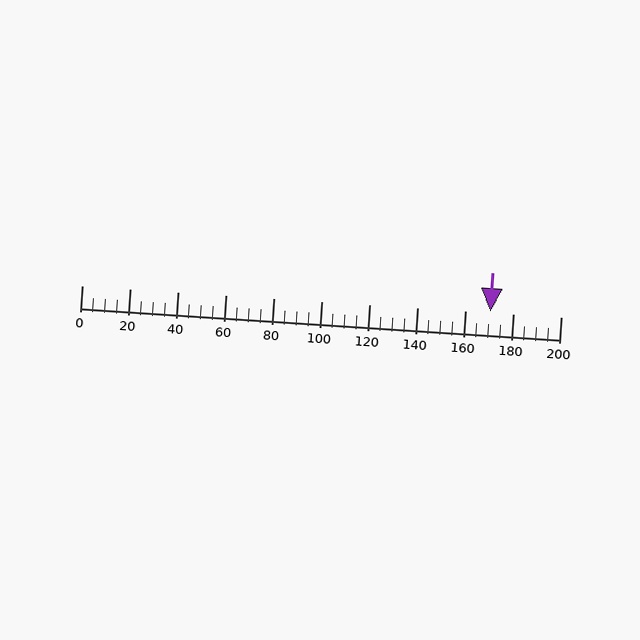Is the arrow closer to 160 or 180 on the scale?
The arrow is closer to 180.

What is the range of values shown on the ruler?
The ruler shows values from 0 to 200.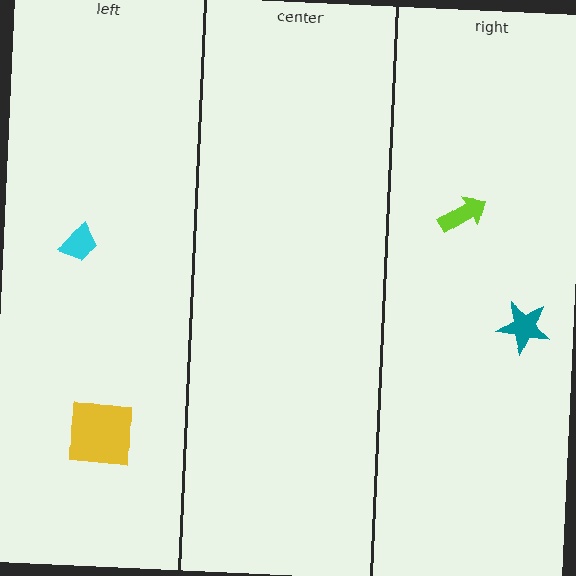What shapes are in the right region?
The teal star, the lime arrow.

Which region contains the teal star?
The right region.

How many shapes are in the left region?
2.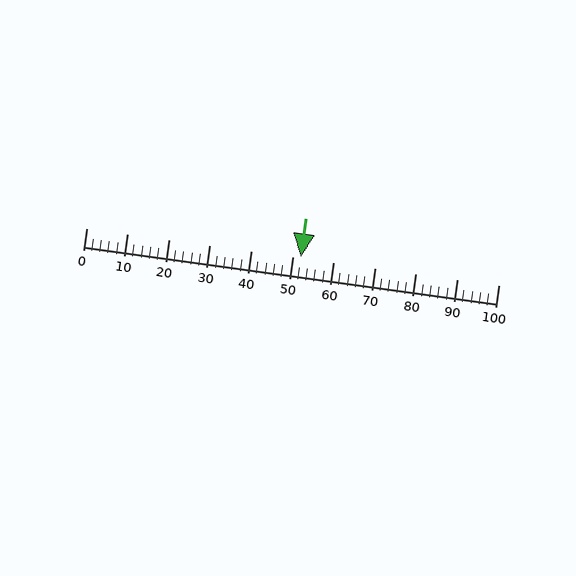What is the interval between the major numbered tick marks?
The major tick marks are spaced 10 units apart.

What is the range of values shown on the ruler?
The ruler shows values from 0 to 100.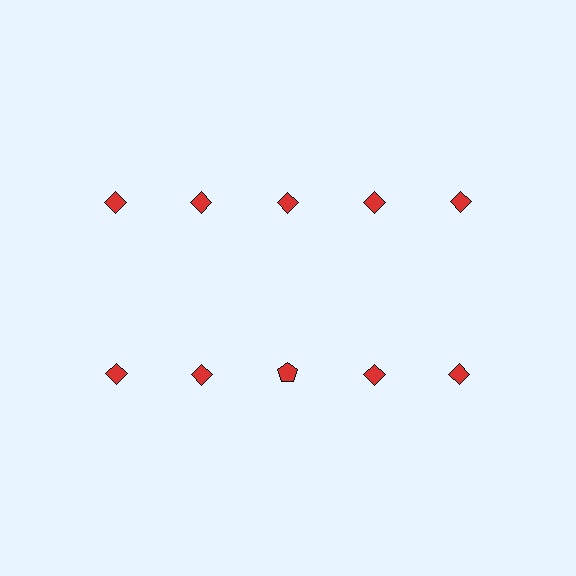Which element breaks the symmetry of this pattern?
The red pentagon in the second row, center column breaks the symmetry. All other shapes are red diamonds.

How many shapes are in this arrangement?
There are 10 shapes arranged in a grid pattern.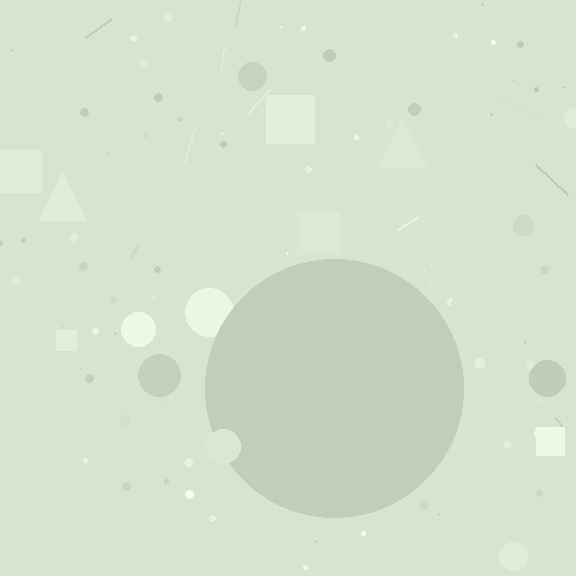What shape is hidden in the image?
A circle is hidden in the image.